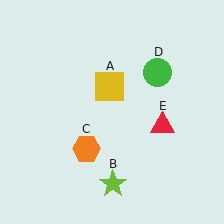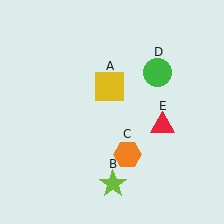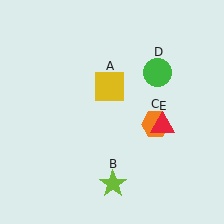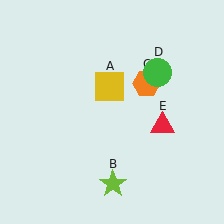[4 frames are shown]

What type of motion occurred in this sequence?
The orange hexagon (object C) rotated counterclockwise around the center of the scene.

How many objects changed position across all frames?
1 object changed position: orange hexagon (object C).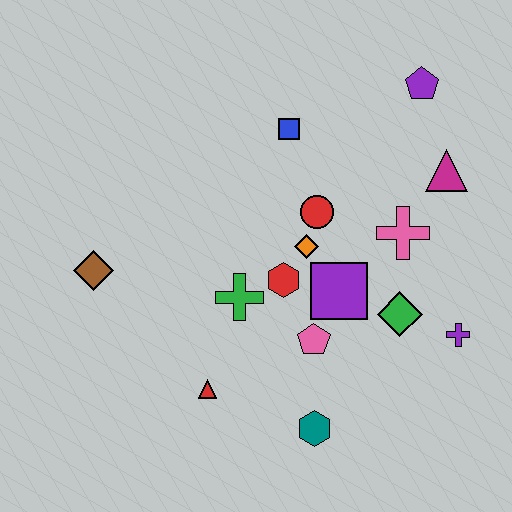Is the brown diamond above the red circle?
No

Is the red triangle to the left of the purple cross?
Yes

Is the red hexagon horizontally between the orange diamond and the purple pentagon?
No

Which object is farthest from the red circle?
The brown diamond is farthest from the red circle.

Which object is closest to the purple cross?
The green diamond is closest to the purple cross.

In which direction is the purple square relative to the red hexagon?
The purple square is to the right of the red hexagon.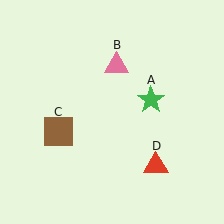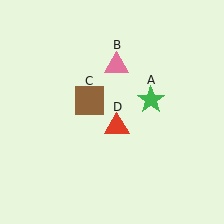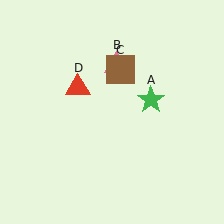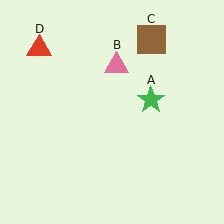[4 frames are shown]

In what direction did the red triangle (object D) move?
The red triangle (object D) moved up and to the left.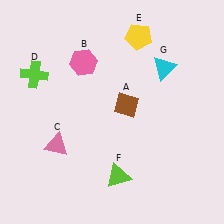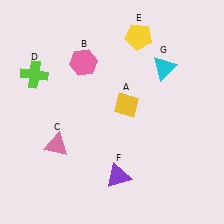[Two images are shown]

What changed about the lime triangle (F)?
In Image 1, F is lime. In Image 2, it changed to purple.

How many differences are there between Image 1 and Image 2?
There are 2 differences between the two images.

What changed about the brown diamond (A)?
In Image 1, A is brown. In Image 2, it changed to yellow.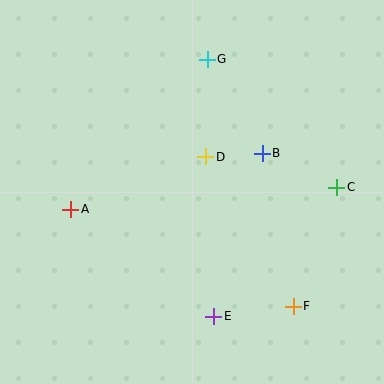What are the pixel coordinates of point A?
Point A is at (71, 209).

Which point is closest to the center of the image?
Point D at (206, 157) is closest to the center.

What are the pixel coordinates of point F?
Point F is at (293, 306).